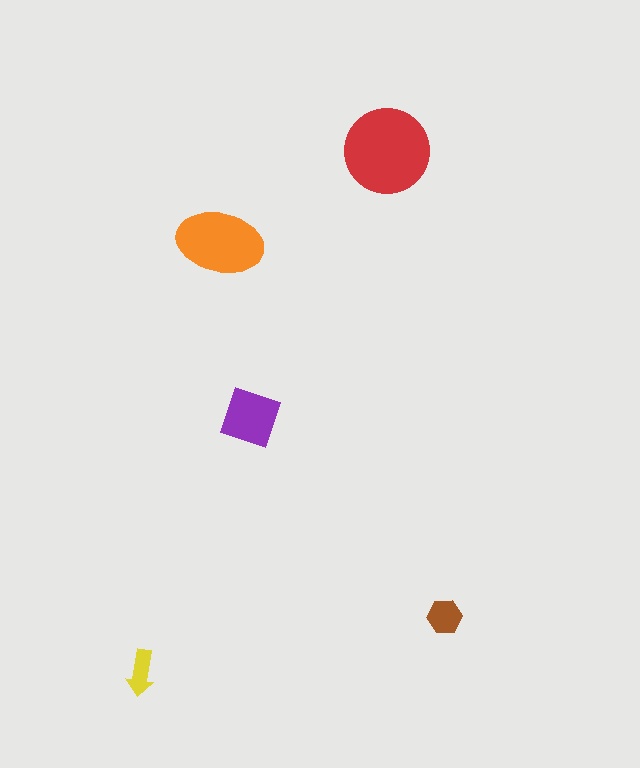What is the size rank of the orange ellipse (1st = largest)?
2nd.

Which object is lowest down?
The yellow arrow is bottommost.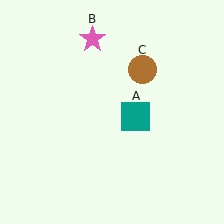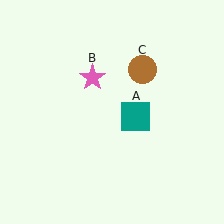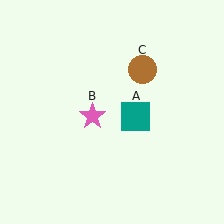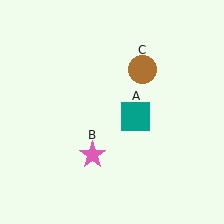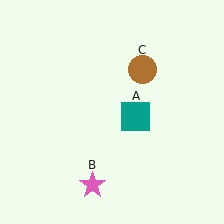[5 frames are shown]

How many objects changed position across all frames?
1 object changed position: pink star (object B).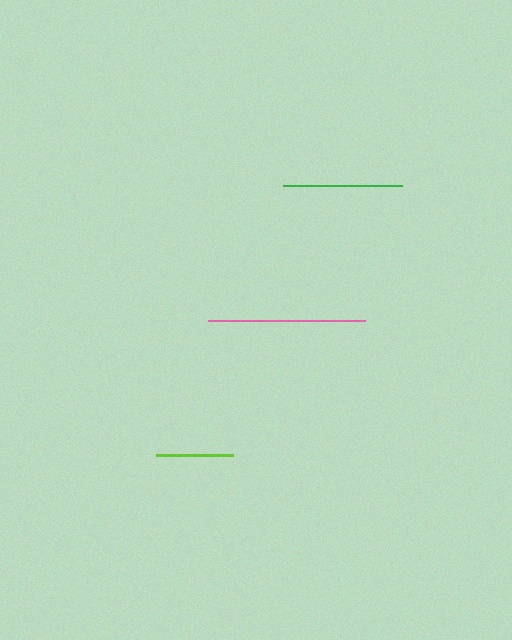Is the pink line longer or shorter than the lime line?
The pink line is longer than the lime line.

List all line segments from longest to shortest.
From longest to shortest: pink, green, lime.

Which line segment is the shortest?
The lime line is the shortest at approximately 77 pixels.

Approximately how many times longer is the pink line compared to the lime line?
The pink line is approximately 2.0 times the length of the lime line.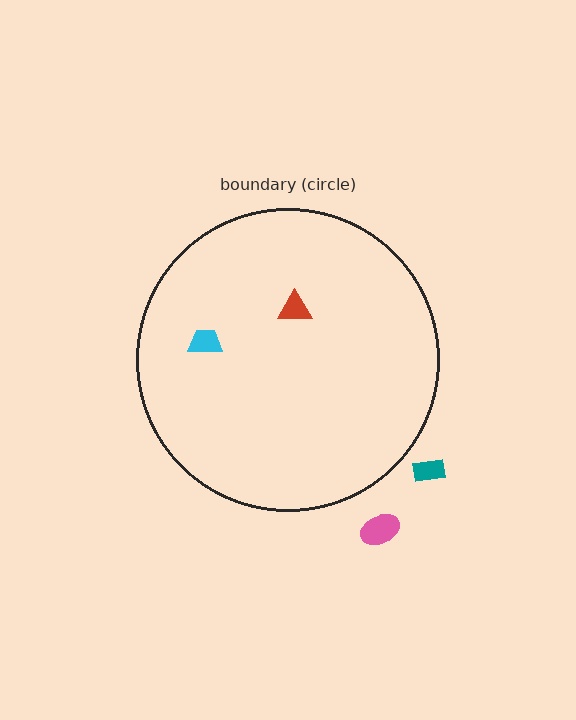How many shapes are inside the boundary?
2 inside, 2 outside.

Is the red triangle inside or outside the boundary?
Inside.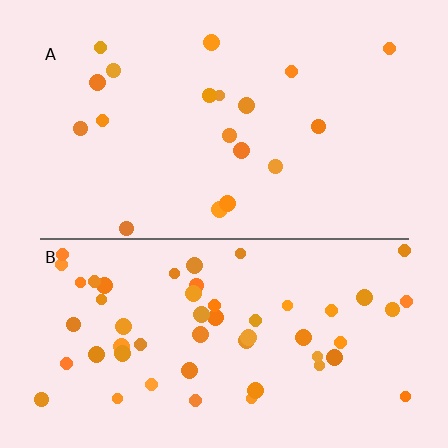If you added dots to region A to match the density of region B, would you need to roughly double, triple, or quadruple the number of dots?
Approximately triple.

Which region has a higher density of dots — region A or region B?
B (the bottom).